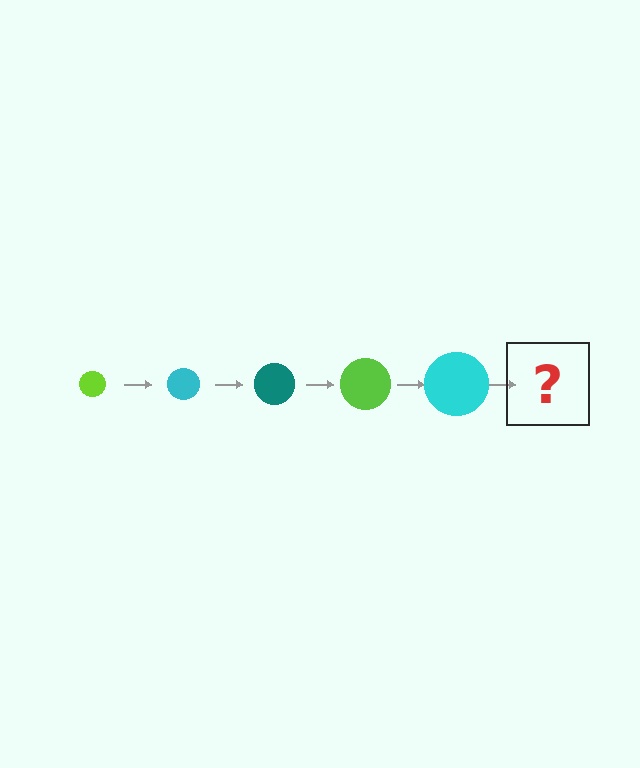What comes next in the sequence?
The next element should be a teal circle, larger than the previous one.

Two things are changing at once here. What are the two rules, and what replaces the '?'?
The two rules are that the circle grows larger each step and the color cycles through lime, cyan, and teal. The '?' should be a teal circle, larger than the previous one.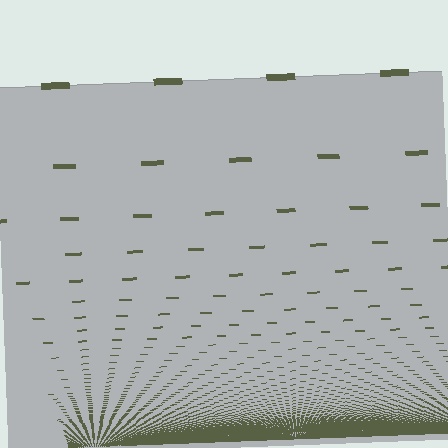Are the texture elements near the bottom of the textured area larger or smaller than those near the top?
Smaller. The gradient is inverted — elements near the bottom are smaller and denser.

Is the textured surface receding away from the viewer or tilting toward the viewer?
The surface appears to tilt toward the viewer. Texture elements get larger and sparser toward the top.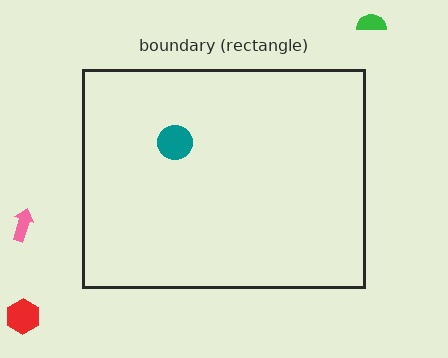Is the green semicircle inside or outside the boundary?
Outside.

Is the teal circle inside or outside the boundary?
Inside.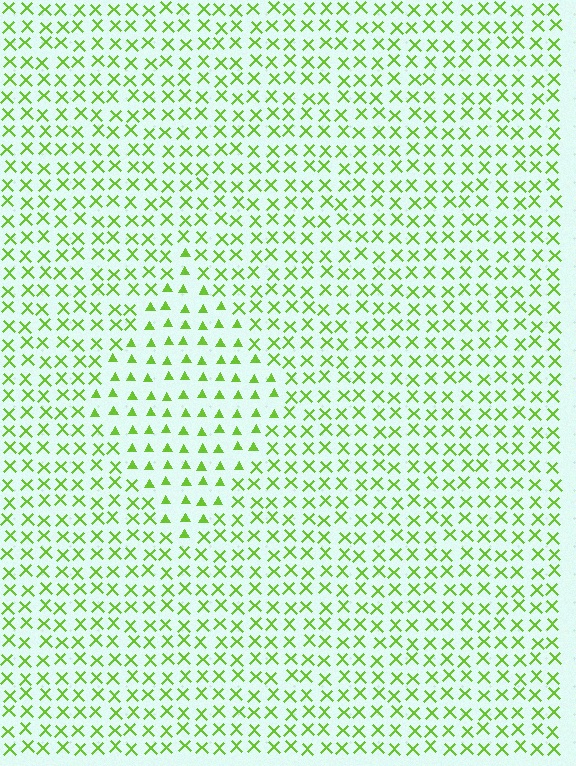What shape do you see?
I see a diamond.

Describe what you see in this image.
The image is filled with small lime elements arranged in a uniform grid. A diamond-shaped region contains triangles, while the surrounding area contains X marks. The boundary is defined purely by the change in element shape.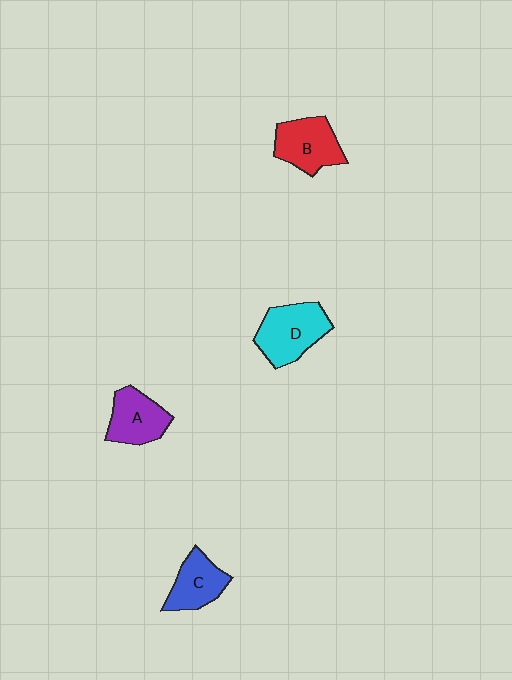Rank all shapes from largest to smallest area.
From largest to smallest: D (cyan), B (red), A (purple), C (blue).